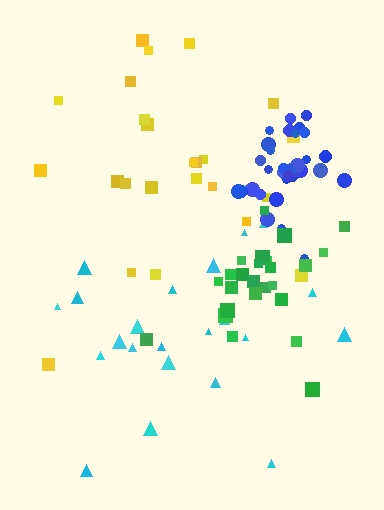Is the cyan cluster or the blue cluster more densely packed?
Blue.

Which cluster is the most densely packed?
Blue.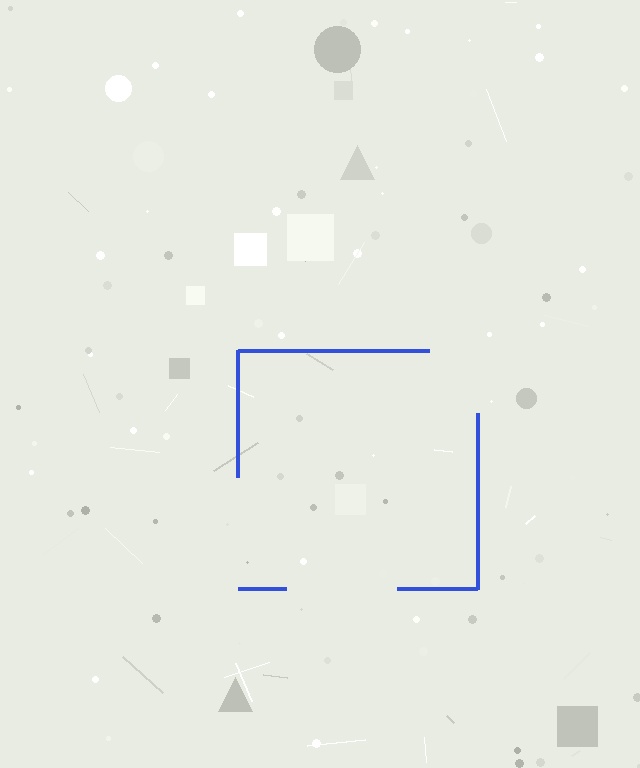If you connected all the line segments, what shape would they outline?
They would outline a square.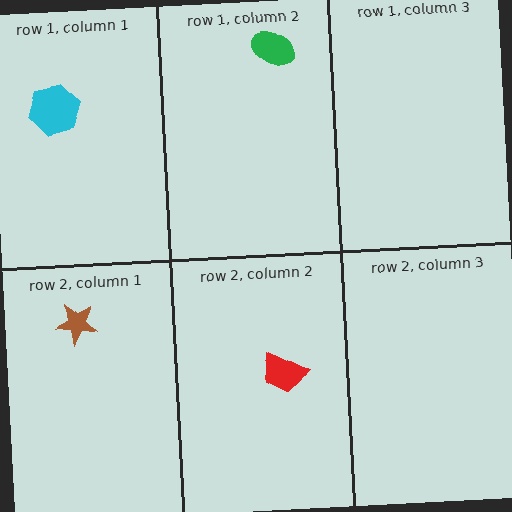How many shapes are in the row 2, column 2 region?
1.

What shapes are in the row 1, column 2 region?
The green ellipse.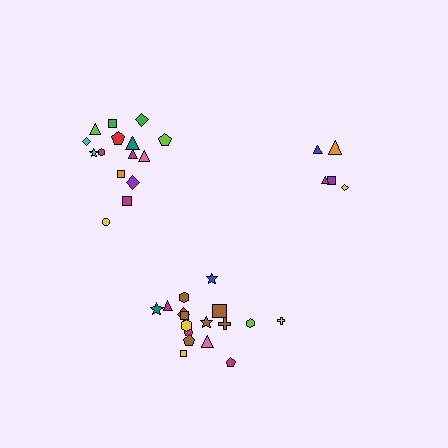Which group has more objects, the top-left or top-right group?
The top-left group.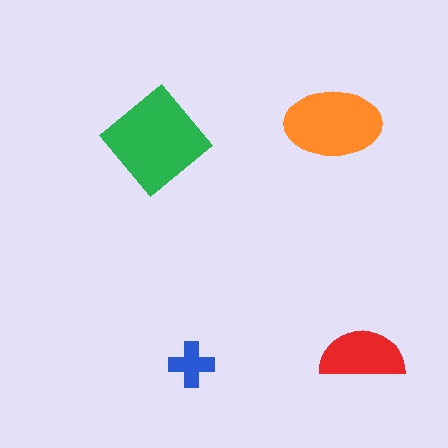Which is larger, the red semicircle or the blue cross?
The red semicircle.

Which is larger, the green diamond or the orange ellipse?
The green diamond.